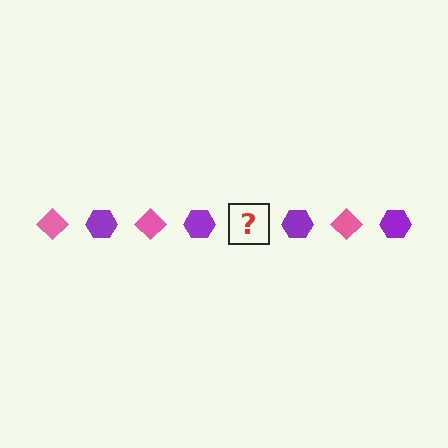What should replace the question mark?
The question mark should be replaced with a pink diamond.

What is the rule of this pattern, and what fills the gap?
The rule is that the pattern alternates between pink diamond and purple hexagon. The gap should be filled with a pink diamond.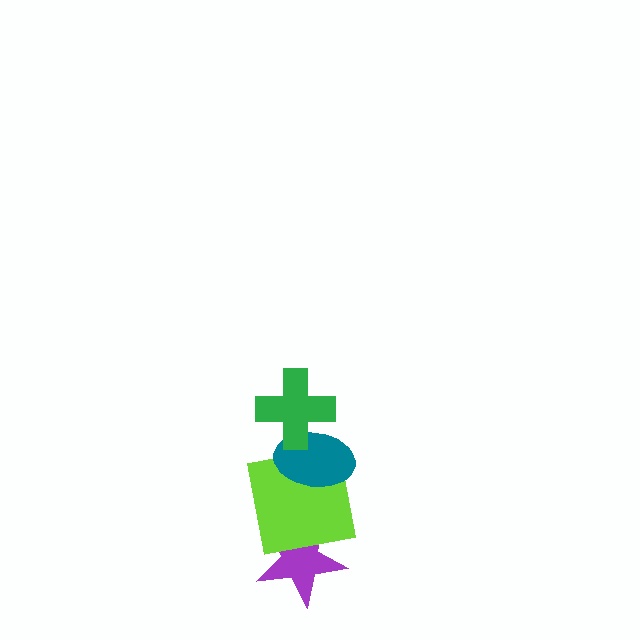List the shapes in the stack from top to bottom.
From top to bottom: the green cross, the teal ellipse, the lime square, the purple star.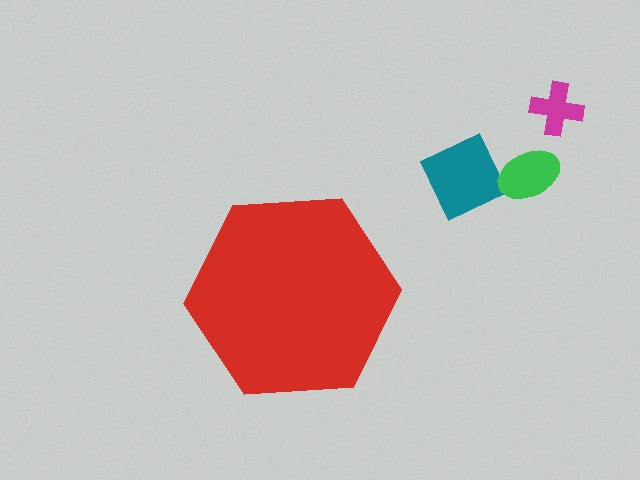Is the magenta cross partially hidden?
No, the magenta cross is fully visible.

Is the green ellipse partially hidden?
No, the green ellipse is fully visible.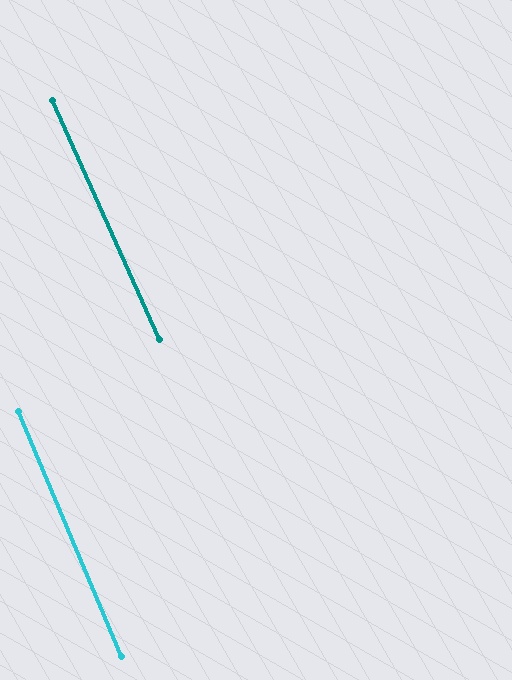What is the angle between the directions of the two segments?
Approximately 1 degree.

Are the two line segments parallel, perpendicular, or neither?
Parallel — their directions differ by only 1.3°.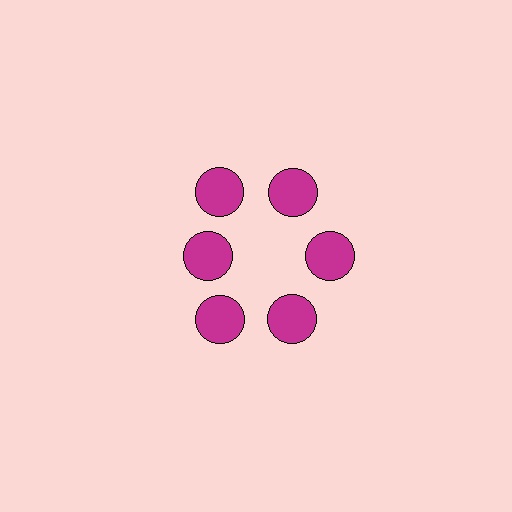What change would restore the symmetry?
The symmetry would be restored by moving it outward, back onto the ring so that all 6 circles sit at equal angles and equal distance from the center.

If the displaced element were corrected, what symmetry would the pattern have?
It would have 6-fold rotational symmetry — the pattern would map onto itself every 60 degrees.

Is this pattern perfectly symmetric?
No. The 6 magenta circles are arranged in a ring, but one element near the 9 o'clock position is pulled inward toward the center, breaking the 6-fold rotational symmetry.